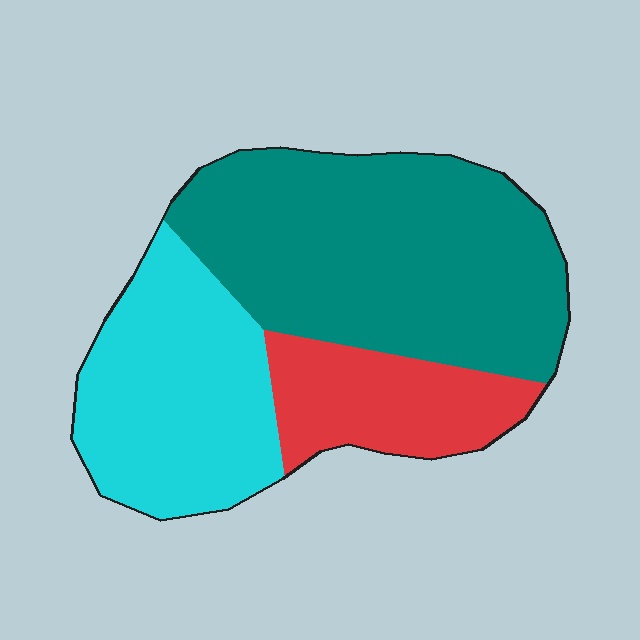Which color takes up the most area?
Teal, at roughly 50%.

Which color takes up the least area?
Red, at roughly 20%.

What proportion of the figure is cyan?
Cyan covers around 30% of the figure.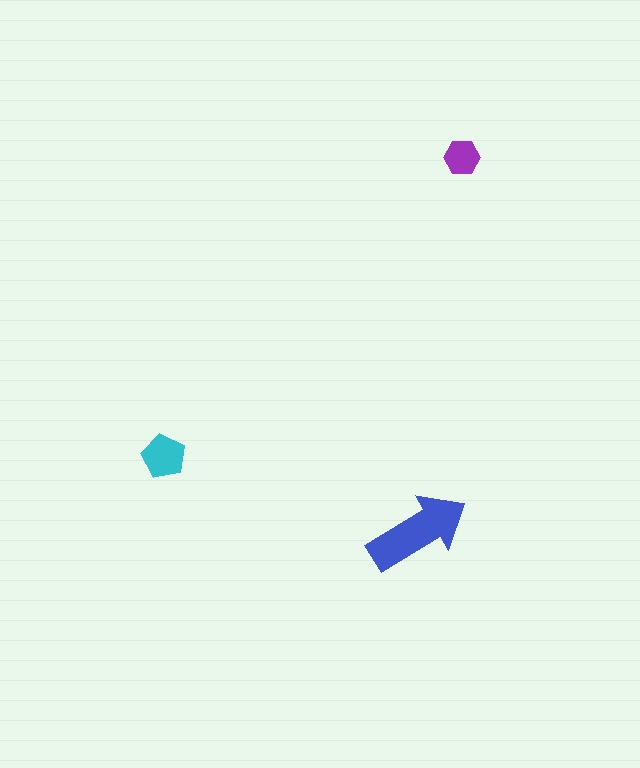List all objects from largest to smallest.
The blue arrow, the cyan pentagon, the purple hexagon.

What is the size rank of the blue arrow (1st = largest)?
1st.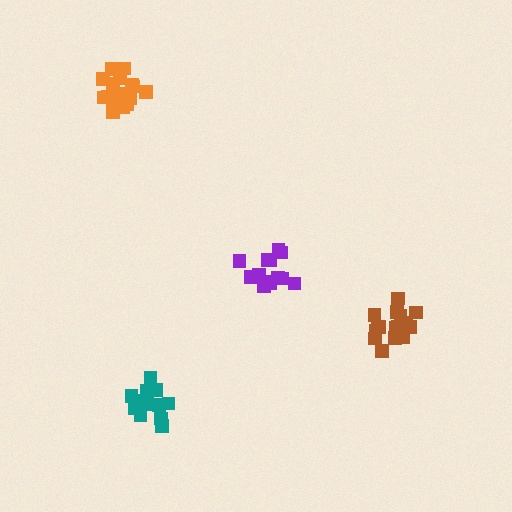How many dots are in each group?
Group 1: 17 dots, Group 2: 13 dots, Group 3: 13 dots, Group 4: 17 dots (60 total).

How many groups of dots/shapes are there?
There are 4 groups.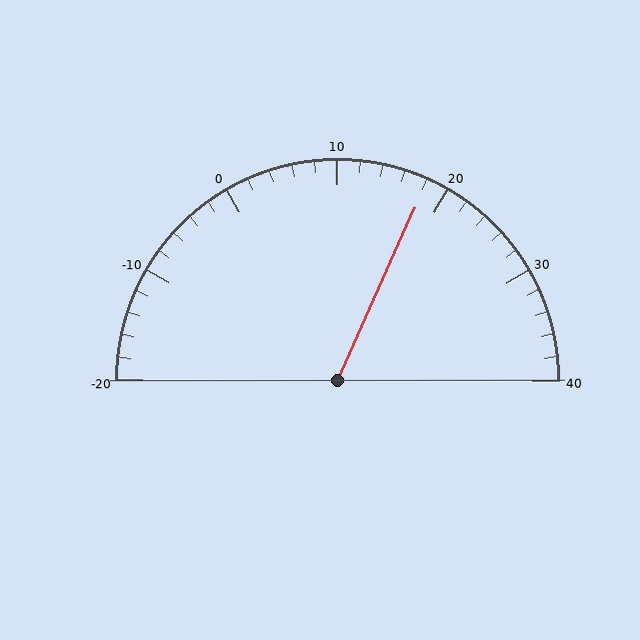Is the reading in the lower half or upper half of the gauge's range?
The reading is in the upper half of the range (-20 to 40).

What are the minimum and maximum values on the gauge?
The gauge ranges from -20 to 40.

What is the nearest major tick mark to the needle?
The nearest major tick mark is 20.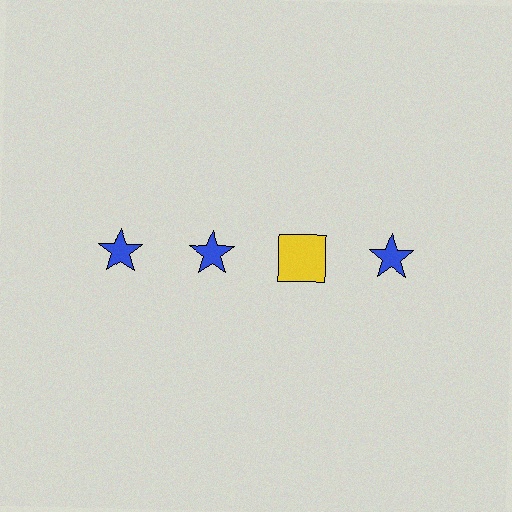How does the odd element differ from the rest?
It differs in both color (yellow instead of blue) and shape (square instead of star).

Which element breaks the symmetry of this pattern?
The yellow square in the top row, center column breaks the symmetry. All other shapes are blue stars.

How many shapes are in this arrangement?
There are 4 shapes arranged in a grid pattern.